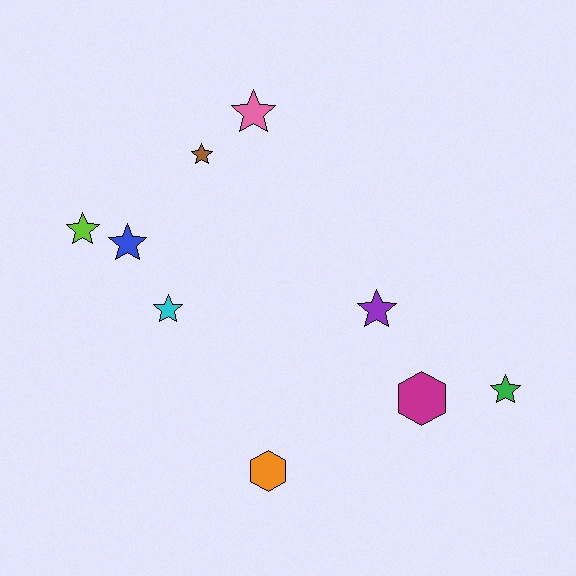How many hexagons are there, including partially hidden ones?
There are 2 hexagons.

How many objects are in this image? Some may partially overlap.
There are 9 objects.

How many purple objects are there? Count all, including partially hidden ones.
There is 1 purple object.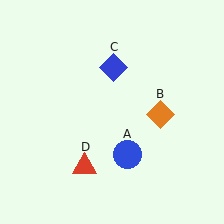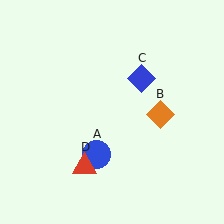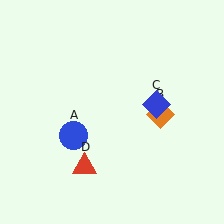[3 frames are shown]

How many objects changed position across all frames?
2 objects changed position: blue circle (object A), blue diamond (object C).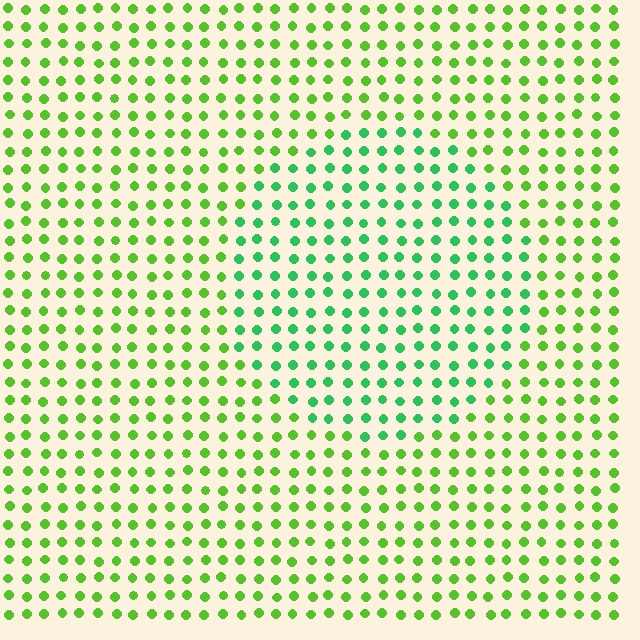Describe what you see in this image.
The image is filled with small lime elements in a uniform arrangement. A circle-shaped region is visible where the elements are tinted to a slightly different hue, forming a subtle color boundary.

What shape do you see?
I see a circle.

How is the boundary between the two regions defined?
The boundary is defined purely by a slight shift in hue (about 36 degrees). Spacing, size, and orientation are identical on both sides.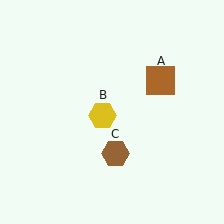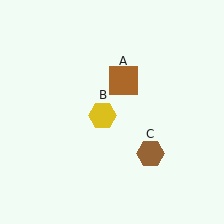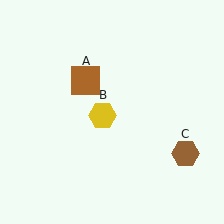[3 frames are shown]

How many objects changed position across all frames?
2 objects changed position: brown square (object A), brown hexagon (object C).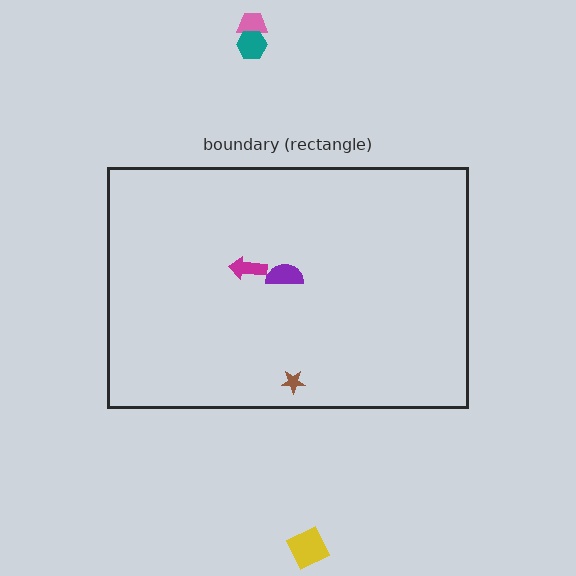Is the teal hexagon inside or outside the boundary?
Outside.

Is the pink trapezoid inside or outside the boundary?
Outside.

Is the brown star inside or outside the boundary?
Inside.